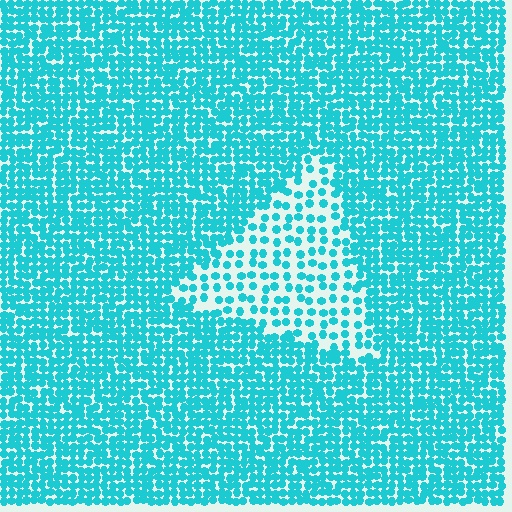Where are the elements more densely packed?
The elements are more densely packed outside the triangle boundary.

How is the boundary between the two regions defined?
The boundary is defined by a change in element density (approximately 2.3x ratio). All elements are the same color, size, and shape.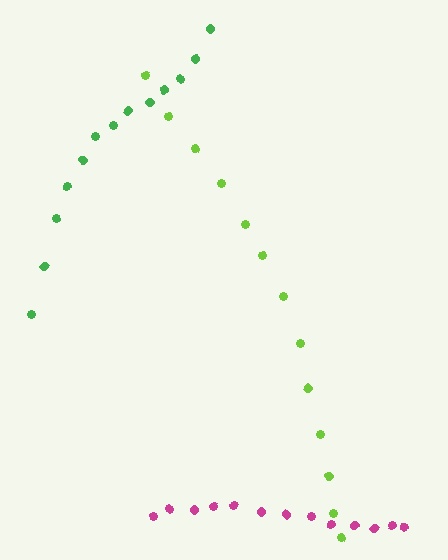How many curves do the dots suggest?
There are 3 distinct paths.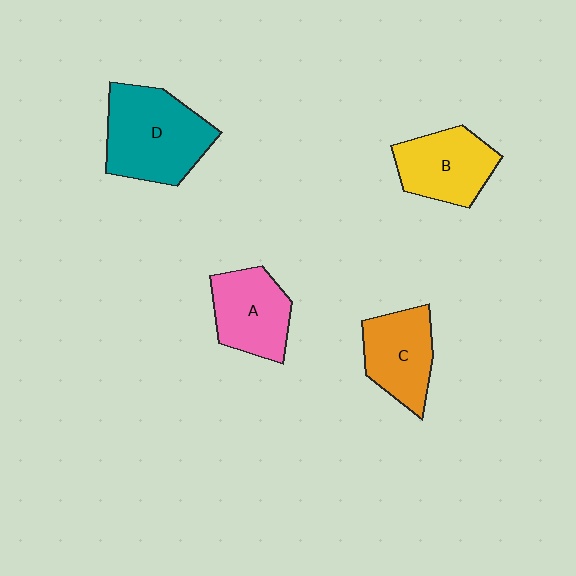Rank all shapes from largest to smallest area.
From largest to smallest: D (teal), B (yellow), A (pink), C (orange).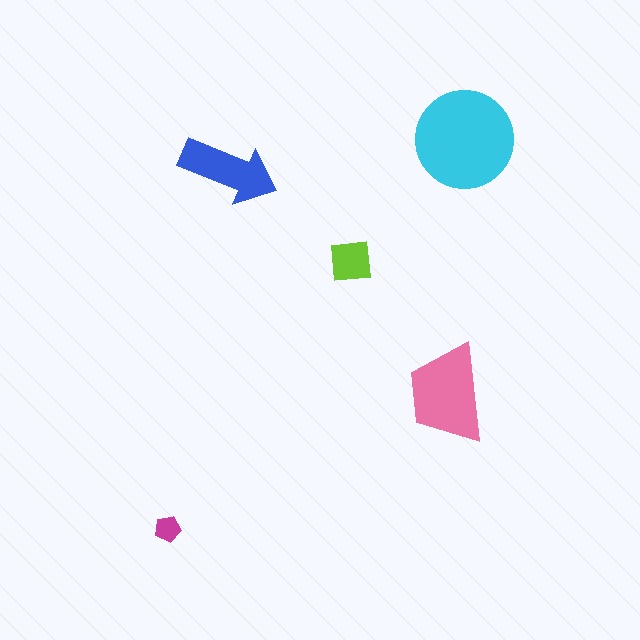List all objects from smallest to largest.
The magenta pentagon, the lime square, the blue arrow, the pink trapezoid, the cyan circle.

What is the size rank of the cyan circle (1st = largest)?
1st.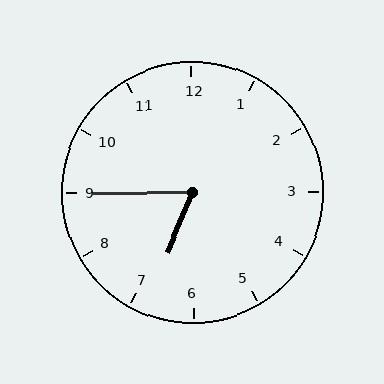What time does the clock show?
6:45.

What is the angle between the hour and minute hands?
Approximately 68 degrees.